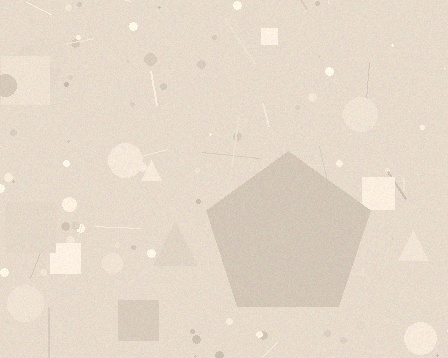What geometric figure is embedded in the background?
A pentagon is embedded in the background.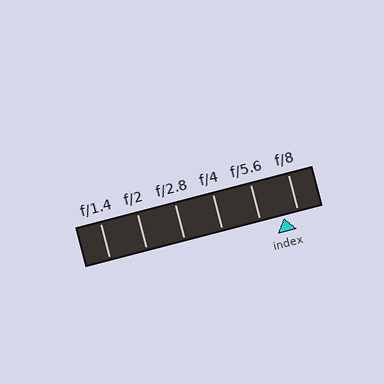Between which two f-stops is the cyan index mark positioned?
The index mark is between f/5.6 and f/8.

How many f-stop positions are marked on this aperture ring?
There are 6 f-stop positions marked.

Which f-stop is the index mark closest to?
The index mark is closest to f/8.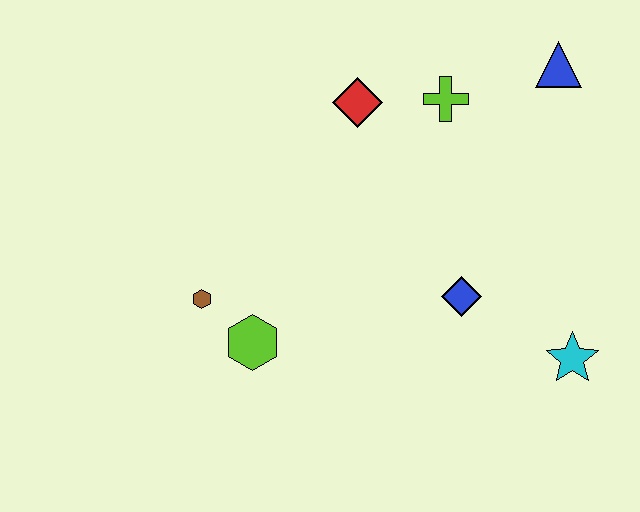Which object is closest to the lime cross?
The red diamond is closest to the lime cross.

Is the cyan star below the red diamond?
Yes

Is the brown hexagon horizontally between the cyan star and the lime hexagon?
No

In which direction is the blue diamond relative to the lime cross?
The blue diamond is below the lime cross.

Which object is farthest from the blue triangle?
The brown hexagon is farthest from the blue triangle.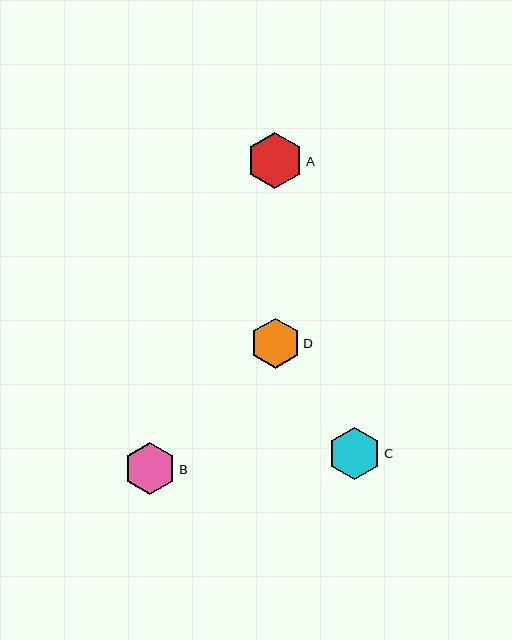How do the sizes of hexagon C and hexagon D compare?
Hexagon C and hexagon D are approximately the same size.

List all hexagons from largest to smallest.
From largest to smallest: A, C, B, D.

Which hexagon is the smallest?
Hexagon D is the smallest with a size of approximately 50 pixels.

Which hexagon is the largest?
Hexagon A is the largest with a size of approximately 56 pixels.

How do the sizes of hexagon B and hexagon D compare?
Hexagon B and hexagon D are approximately the same size.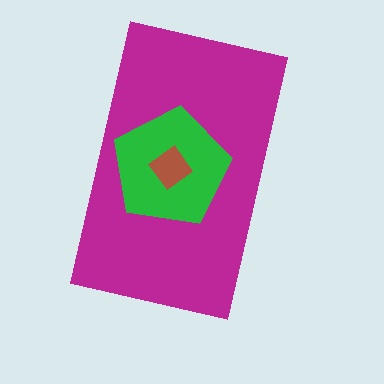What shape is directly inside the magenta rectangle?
The green pentagon.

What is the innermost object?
The brown diamond.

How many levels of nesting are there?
3.